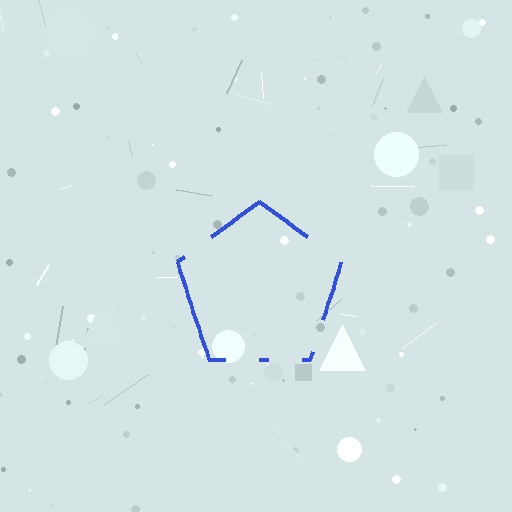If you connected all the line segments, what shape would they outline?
They would outline a pentagon.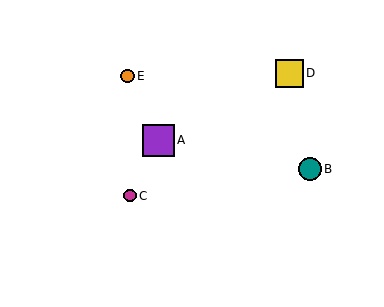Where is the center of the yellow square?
The center of the yellow square is at (289, 73).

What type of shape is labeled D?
Shape D is a yellow square.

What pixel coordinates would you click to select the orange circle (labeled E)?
Click at (128, 76) to select the orange circle E.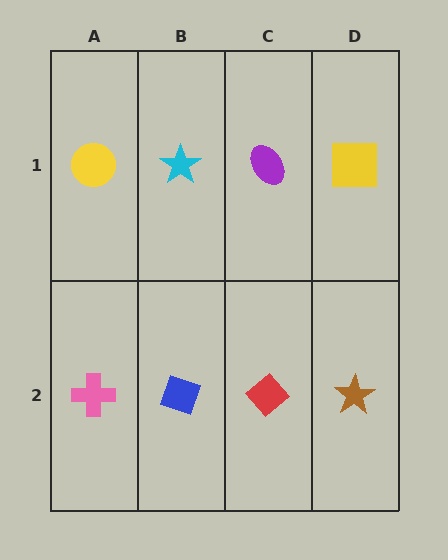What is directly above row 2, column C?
A purple ellipse.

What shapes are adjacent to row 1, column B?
A blue diamond (row 2, column B), a yellow circle (row 1, column A), a purple ellipse (row 1, column C).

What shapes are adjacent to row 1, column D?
A brown star (row 2, column D), a purple ellipse (row 1, column C).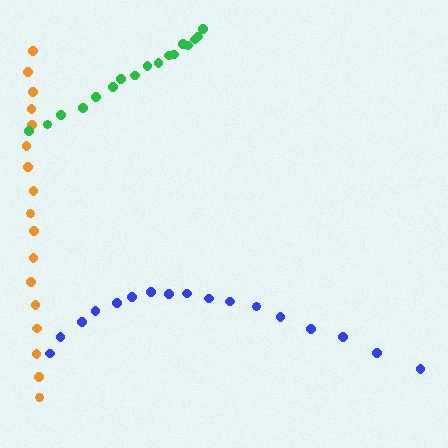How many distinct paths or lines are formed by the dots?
There are 3 distinct paths.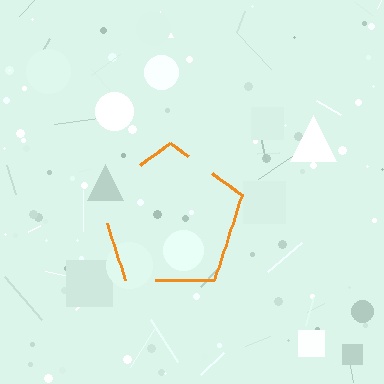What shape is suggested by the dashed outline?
The dashed outline suggests a pentagon.